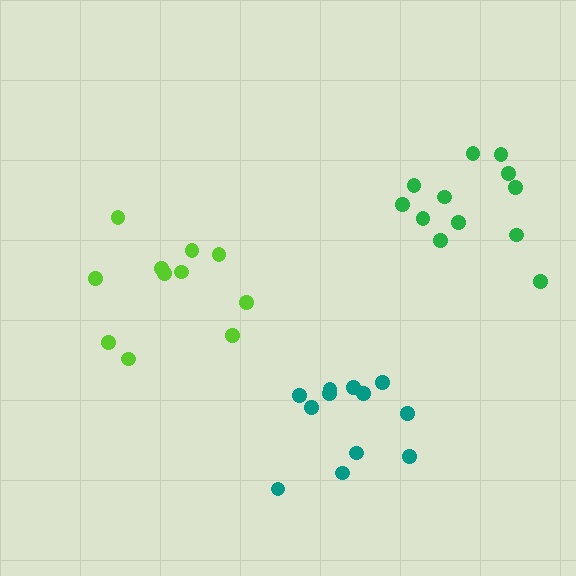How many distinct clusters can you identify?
There are 3 distinct clusters.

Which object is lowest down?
The teal cluster is bottommost.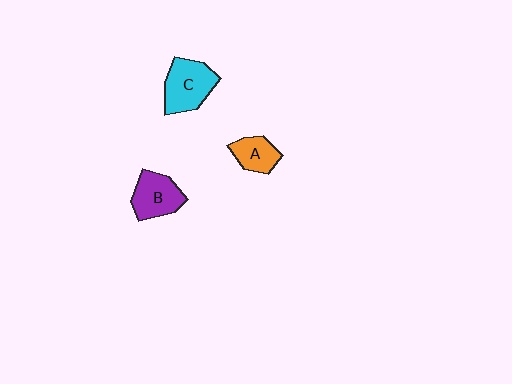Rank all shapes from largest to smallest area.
From largest to smallest: C (cyan), B (purple), A (orange).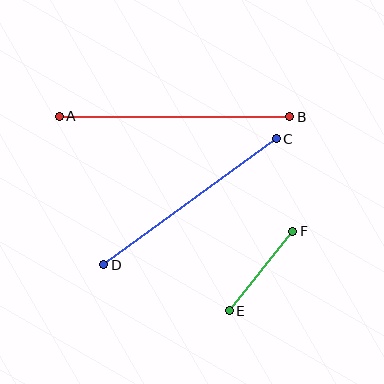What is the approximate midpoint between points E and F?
The midpoint is at approximately (261, 271) pixels.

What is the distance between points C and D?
The distance is approximately 214 pixels.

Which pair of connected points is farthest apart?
Points A and B are farthest apart.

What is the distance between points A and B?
The distance is approximately 230 pixels.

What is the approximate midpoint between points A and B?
The midpoint is at approximately (175, 116) pixels.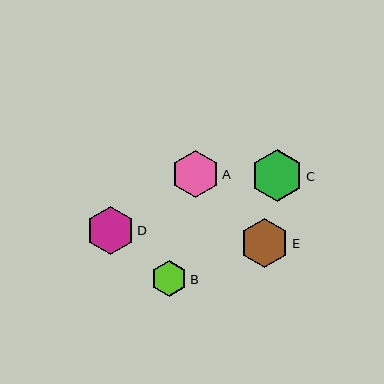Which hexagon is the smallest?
Hexagon B is the smallest with a size of approximately 36 pixels.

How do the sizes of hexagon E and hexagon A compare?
Hexagon E and hexagon A are approximately the same size.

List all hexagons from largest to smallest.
From largest to smallest: C, E, D, A, B.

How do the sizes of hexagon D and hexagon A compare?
Hexagon D and hexagon A are approximately the same size.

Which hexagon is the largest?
Hexagon C is the largest with a size of approximately 52 pixels.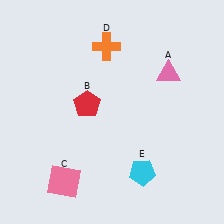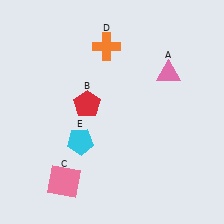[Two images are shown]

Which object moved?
The cyan pentagon (E) moved left.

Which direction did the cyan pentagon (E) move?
The cyan pentagon (E) moved left.